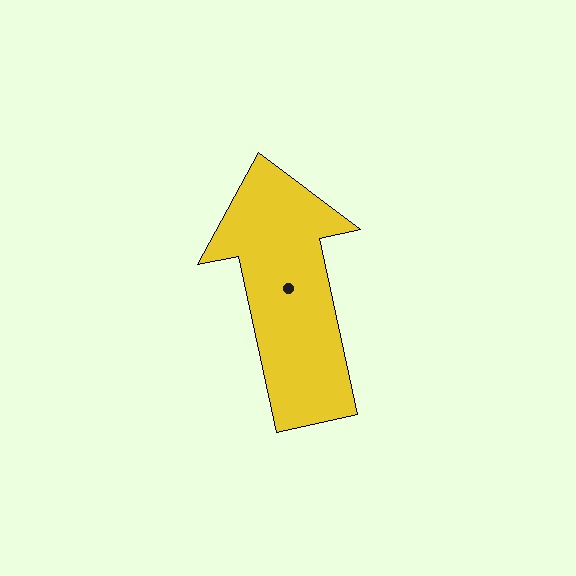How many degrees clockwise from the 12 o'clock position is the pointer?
Approximately 348 degrees.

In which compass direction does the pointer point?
North.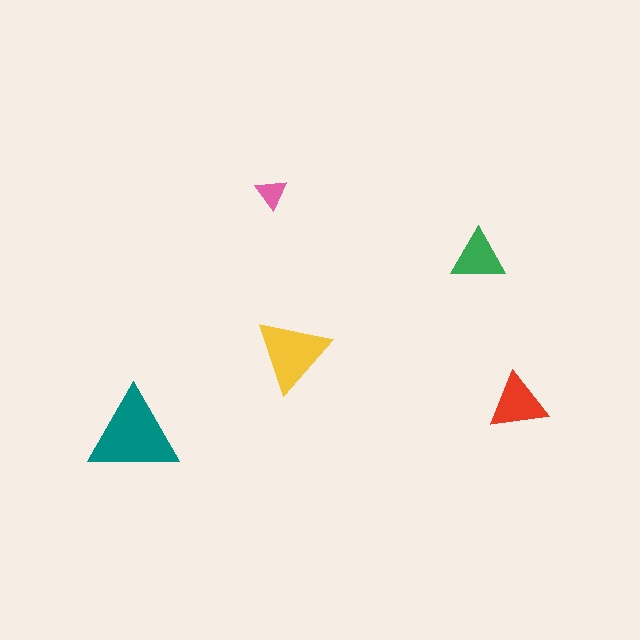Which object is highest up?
The pink triangle is topmost.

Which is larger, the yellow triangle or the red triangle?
The yellow one.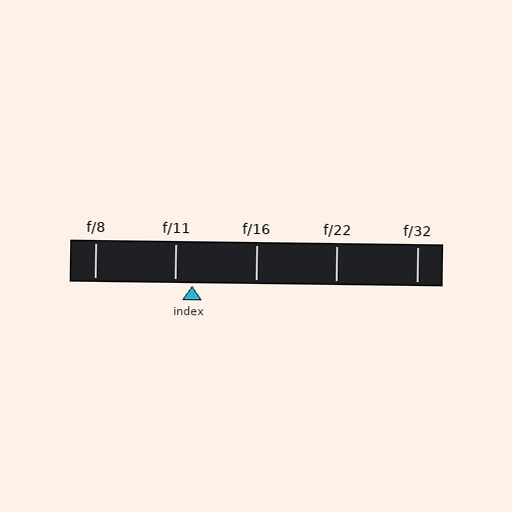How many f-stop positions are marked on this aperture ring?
There are 5 f-stop positions marked.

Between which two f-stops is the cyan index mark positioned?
The index mark is between f/11 and f/16.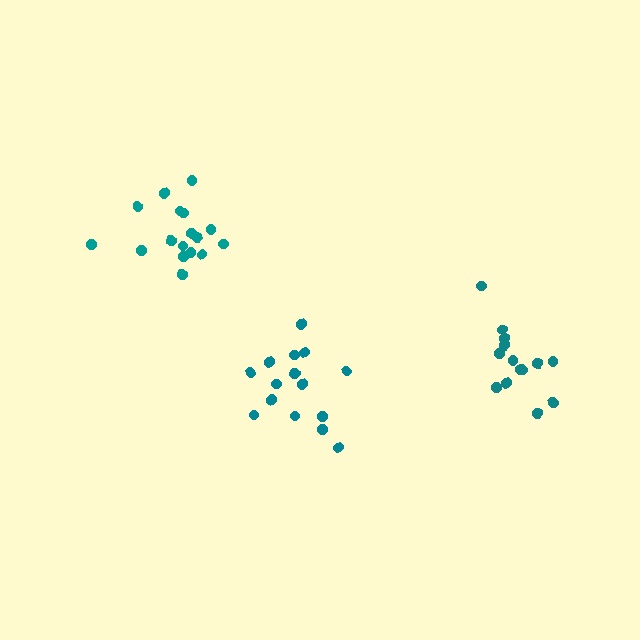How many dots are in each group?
Group 1: 17 dots, Group 2: 16 dots, Group 3: 14 dots (47 total).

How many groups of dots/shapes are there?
There are 3 groups.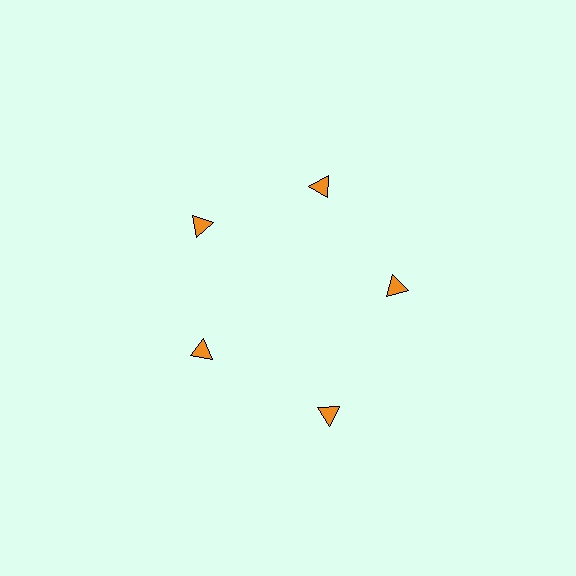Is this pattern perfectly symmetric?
No. The 5 orange triangles are arranged in a ring, but one element near the 5 o'clock position is pushed outward from the center, breaking the 5-fold rotational symmetry.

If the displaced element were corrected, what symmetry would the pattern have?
It would have 5-fold rotational symmetry — the pattern would map onto itself every 72 degrees.